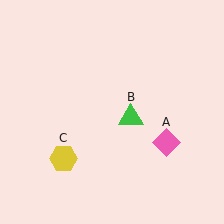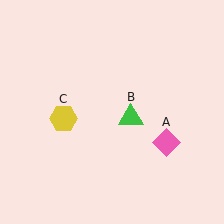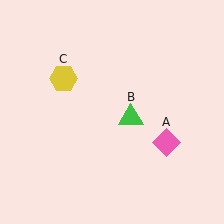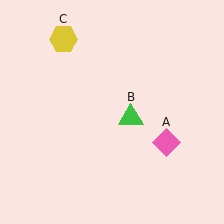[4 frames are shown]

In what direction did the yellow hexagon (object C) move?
The yellow hexagon (object C) moved up.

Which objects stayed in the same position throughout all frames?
Pink diamond (object A) and green triangle (object B) remained stationary.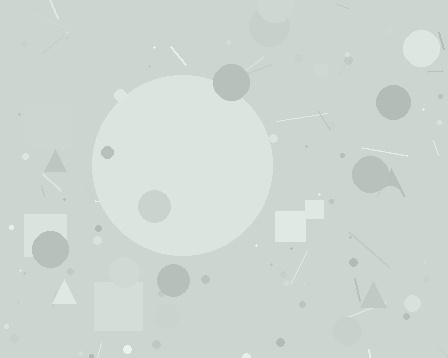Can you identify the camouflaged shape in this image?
The camouflaged shape is a circle.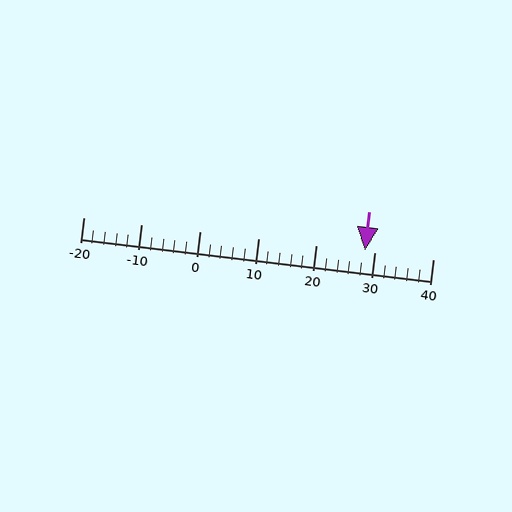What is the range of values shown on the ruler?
The ruler shows values from -20 to 40.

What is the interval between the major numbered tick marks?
The major tick marks are spaced 10 units apart.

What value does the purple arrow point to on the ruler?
The purple arrow points to approximately 28.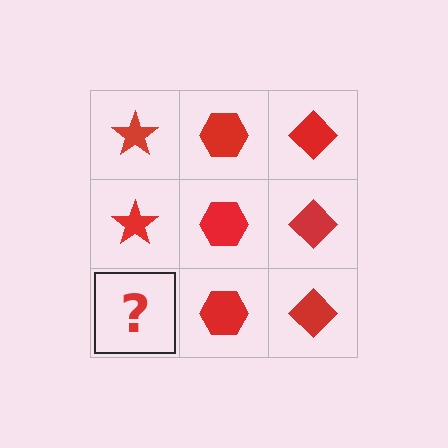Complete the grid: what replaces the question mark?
The question mark should be replaced with a red star.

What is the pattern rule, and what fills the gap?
The rule is that each column has a consistent shape. The gap should be filled with a red star.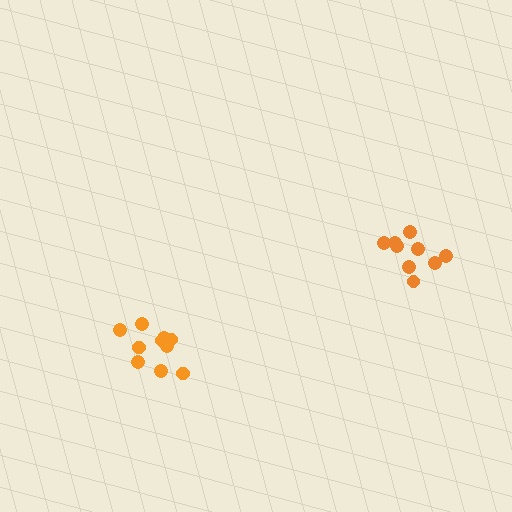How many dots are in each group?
Group 1: 9 dots, Group 2: 10 dots (19 total).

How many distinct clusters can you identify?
There are 2 distinct clusters.